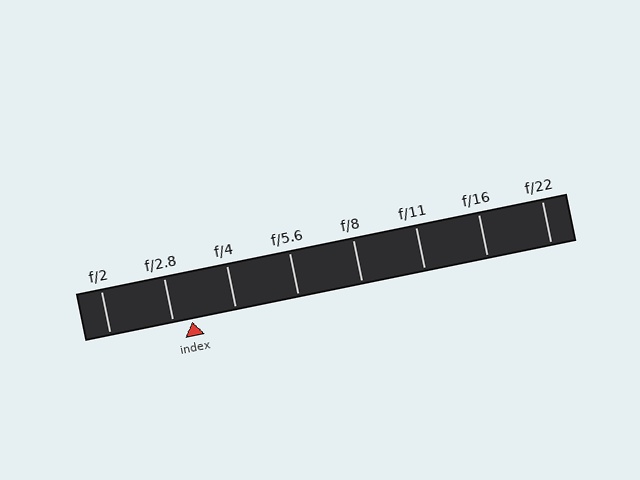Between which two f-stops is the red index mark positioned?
The index mark is between f/2.8 and f/4.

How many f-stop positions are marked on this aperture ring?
There are 8 f-stop positions marked.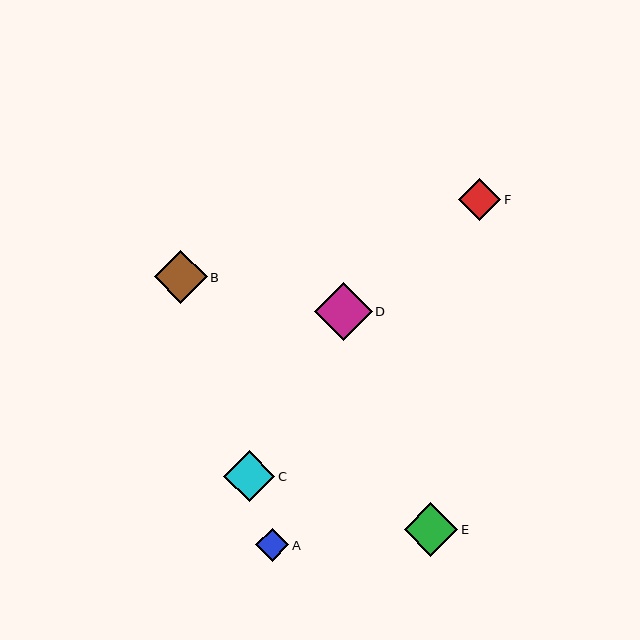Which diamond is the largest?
Diamond D is the largest with a size of approximately 58 pixels.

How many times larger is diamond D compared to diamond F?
Diamond D is approximately 1.4 times the size of diamond F.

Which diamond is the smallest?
Diamond A is the smallest with a size of approximately 33 pixels.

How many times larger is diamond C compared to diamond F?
Diamond C is approximately 1.2 times the size of diamond F.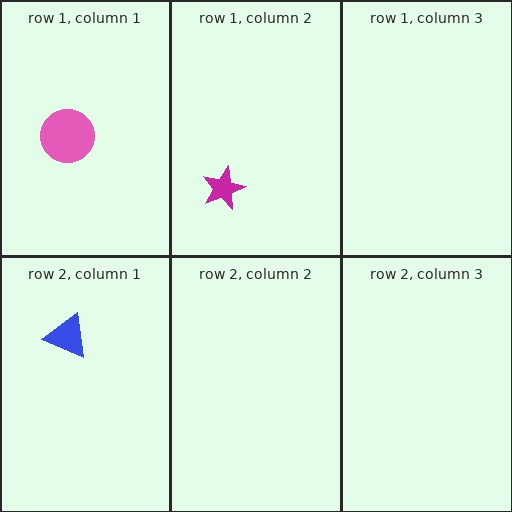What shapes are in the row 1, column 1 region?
The pink circle.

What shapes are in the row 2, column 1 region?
The blue triangle.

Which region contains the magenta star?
The row 1, column 2 region.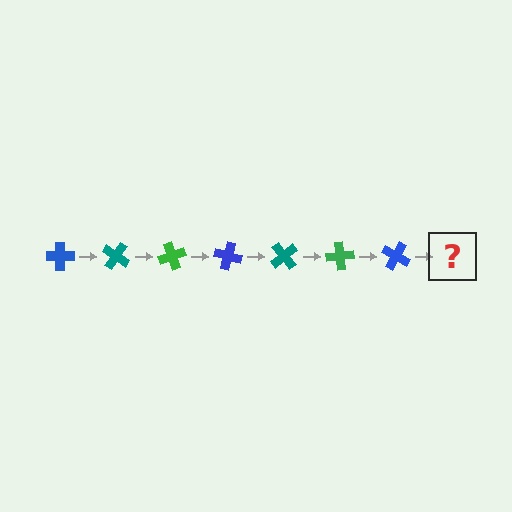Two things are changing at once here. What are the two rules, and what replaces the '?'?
The two rules are that it rotates 35 degrees each step and the color cycles through blue, teal, and green. The '?' should be a teal cross, rotated 245 degrees from the start.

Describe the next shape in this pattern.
It should be a teal cross, rotated 245 degrees from the start.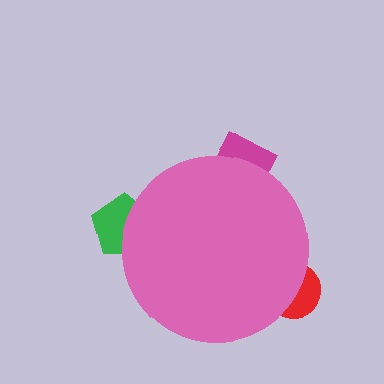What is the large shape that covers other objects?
A pink circle.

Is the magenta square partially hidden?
Yes, the magenta square is partially hidden behind the pink circle.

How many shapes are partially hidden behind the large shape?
3 shapes are partially hidden.